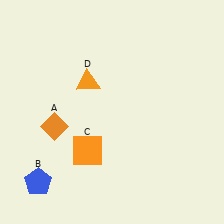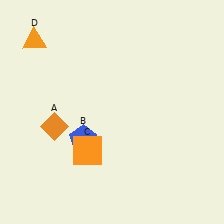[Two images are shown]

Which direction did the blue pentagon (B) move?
The blue pentagon (B) moved right.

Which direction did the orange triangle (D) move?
The orange triangle (D) moved left.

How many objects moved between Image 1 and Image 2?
2 objects moved between the two images.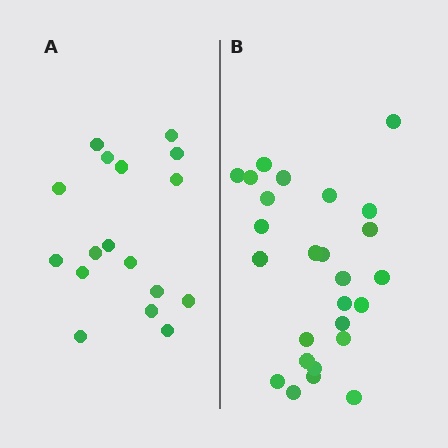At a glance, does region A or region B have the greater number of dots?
Region B (the right region) has more dots.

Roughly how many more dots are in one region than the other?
Region B has roughly 8 or so more dots than region A.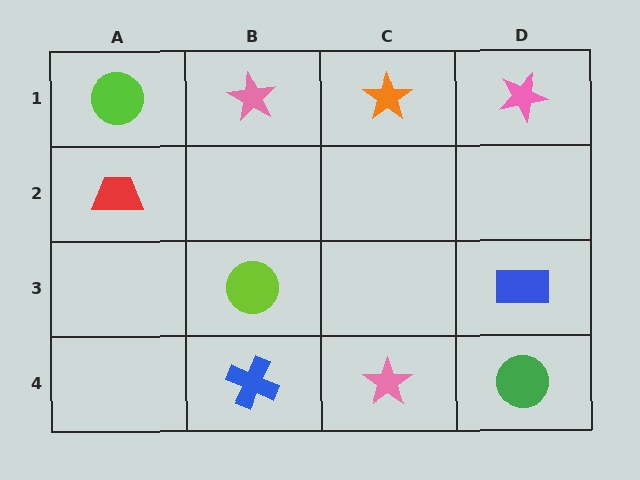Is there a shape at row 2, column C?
No, that cell is empty.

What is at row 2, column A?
A red trapezoid.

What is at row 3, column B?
A lime circle.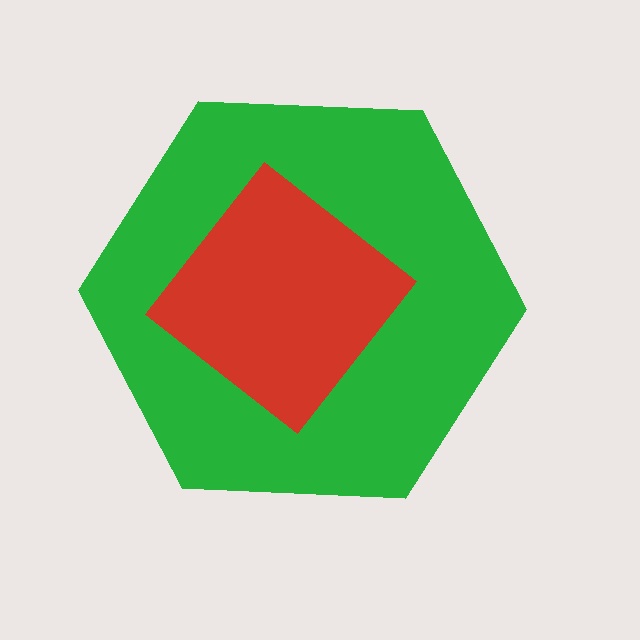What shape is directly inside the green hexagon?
The red diamond.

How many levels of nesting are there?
2.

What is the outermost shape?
The green hexagon.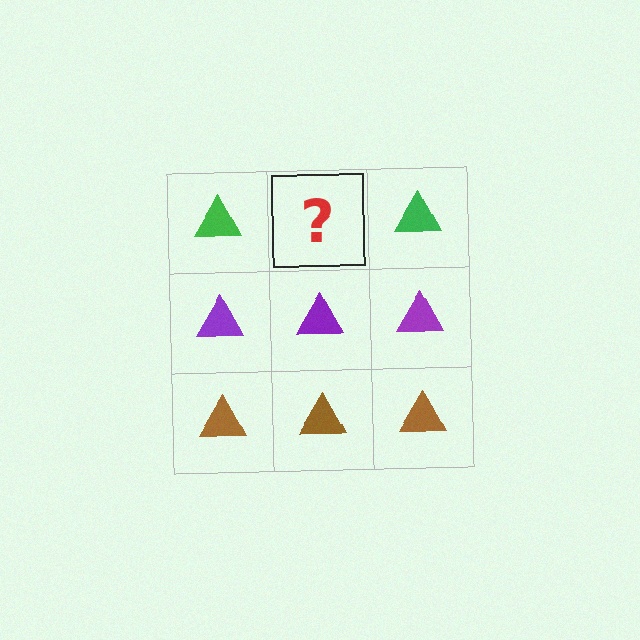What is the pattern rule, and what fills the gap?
The rule is that each row has a consistent color. The gap should be filled with a green triangle.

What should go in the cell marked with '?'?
The missing cell should contain a green triangle.